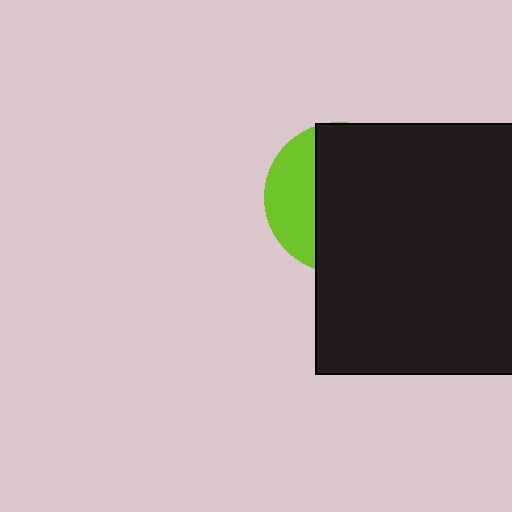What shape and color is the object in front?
The object in front is a black rectangle.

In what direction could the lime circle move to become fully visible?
The lime circle could move left. That would shift it out from behind the black rectangle entirely.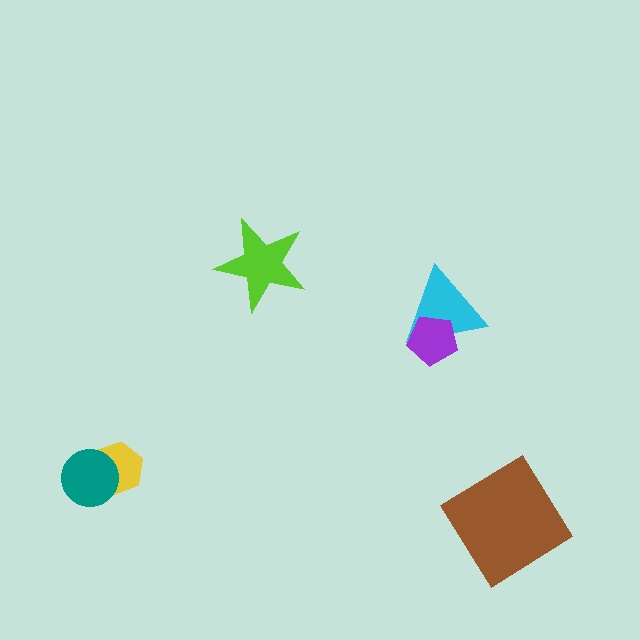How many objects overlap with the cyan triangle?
1 object overlaps with the cyan triangle.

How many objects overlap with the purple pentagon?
1 object overlaps with the purple pentagon.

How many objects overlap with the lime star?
0 objects overlap with the lime star.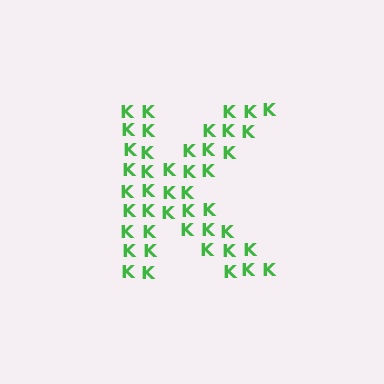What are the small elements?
The small elements are letter K's.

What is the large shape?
The large shape is the letter K.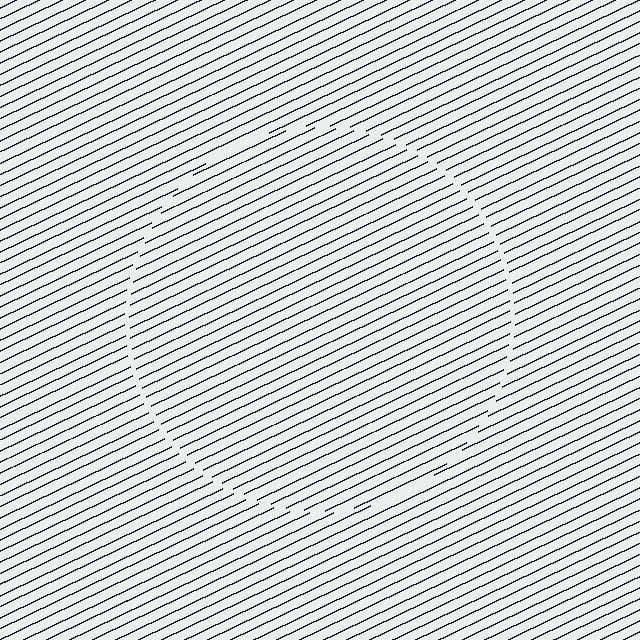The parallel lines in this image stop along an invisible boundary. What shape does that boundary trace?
An illusory circle. The interior of the shape contains the same grating, shifted by half a period — the contour is defined by the phase discontinuity where line-ends from the inner and outer gratings abut.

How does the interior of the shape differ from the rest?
The interior of the shape contains the same grating, shifted by half a period — the contour is defined by the phase discontinuity where line-ends from the inner and outer gratings abut.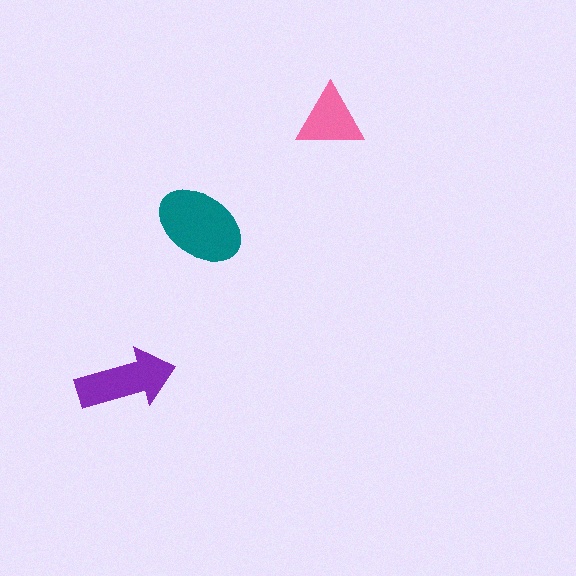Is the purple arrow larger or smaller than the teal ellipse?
Smaller.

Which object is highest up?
The pink triangle is topmost.